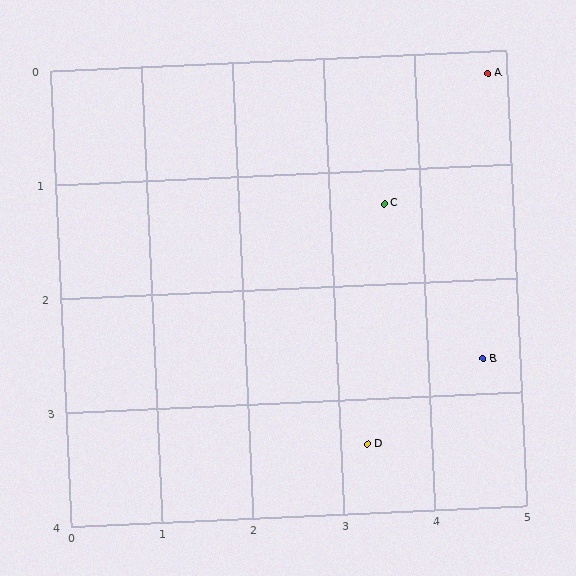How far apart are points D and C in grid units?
Points D and C are about 2.1 grid units apart.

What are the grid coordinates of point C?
Point C is at approximately (3.6, 1.3).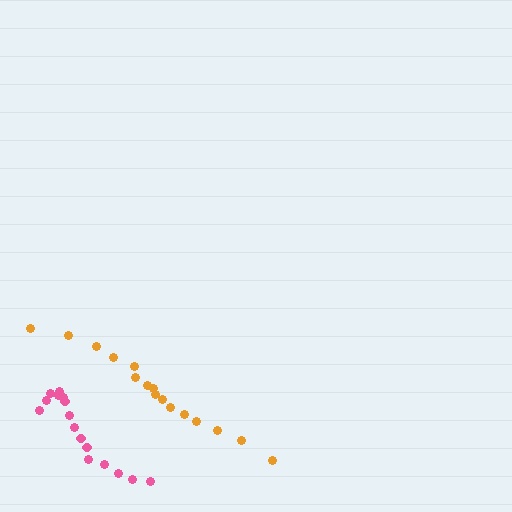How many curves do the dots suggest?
There are 2 distinct paths.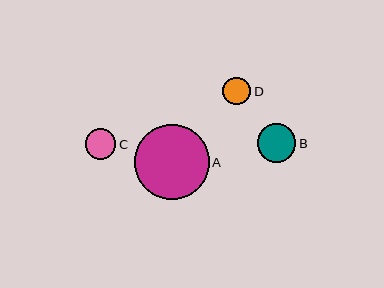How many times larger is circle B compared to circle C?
Circle B is approximately 1.3 times the size of circle C.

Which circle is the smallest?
Circle D is the smallest with a size of approximately 28 pixels.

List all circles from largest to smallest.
From largest to smallest: A, B, C, D.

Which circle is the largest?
Circle A is the largest with a size of approximately 75 pixels.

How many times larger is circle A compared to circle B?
Circle A is approximately 1.9 times the size of circle B.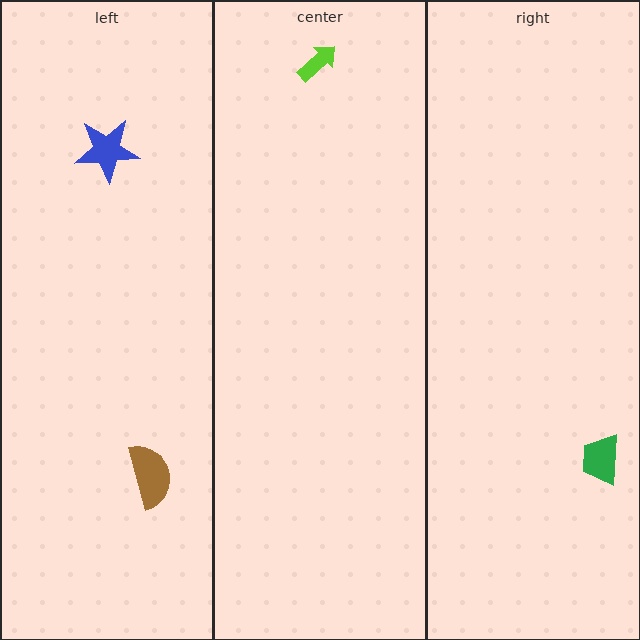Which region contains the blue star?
The left region.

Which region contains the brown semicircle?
The left region.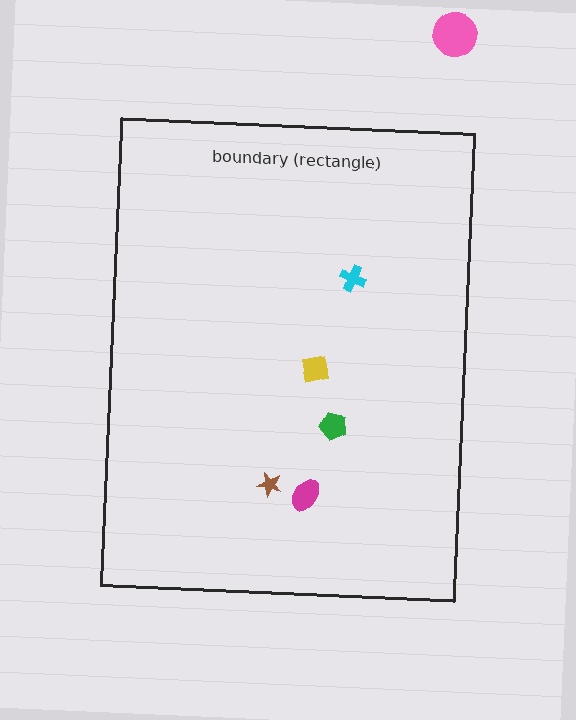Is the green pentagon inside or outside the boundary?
Inside.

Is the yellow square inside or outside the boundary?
Inside.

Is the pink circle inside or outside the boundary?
Outside.